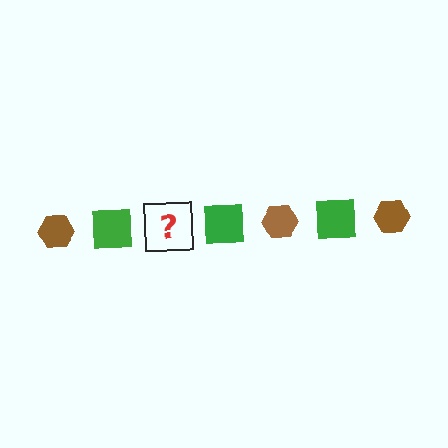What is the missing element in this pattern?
The missing element is a brown hexagon.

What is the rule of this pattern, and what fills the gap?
The rule is that the pattern alternates between brown hexagon and green square. The gap should be filled with a brown hexagon.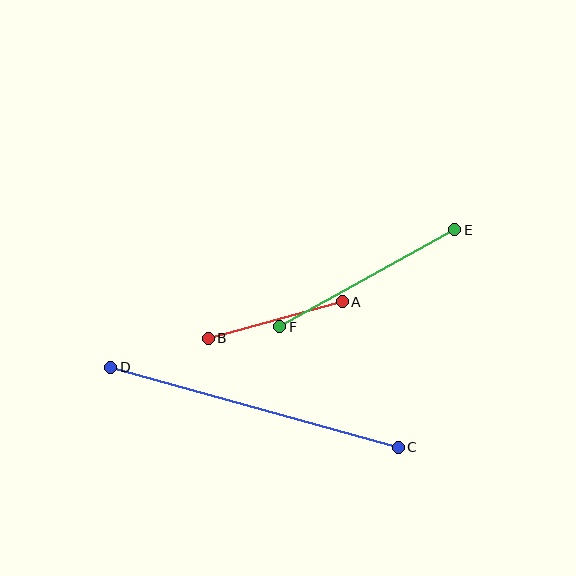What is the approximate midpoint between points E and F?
The midpoint is at approximately (367, 278) pixels.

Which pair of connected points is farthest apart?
Points C and D are farthest apart.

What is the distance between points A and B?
The distance is approximately 139 pixels.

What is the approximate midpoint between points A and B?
The midpoint is at approximately (275, 320) pixels.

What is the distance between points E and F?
The distance is approximately 200 pixels.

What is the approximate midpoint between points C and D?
The midpoint is at approximately (254, 407) pixels.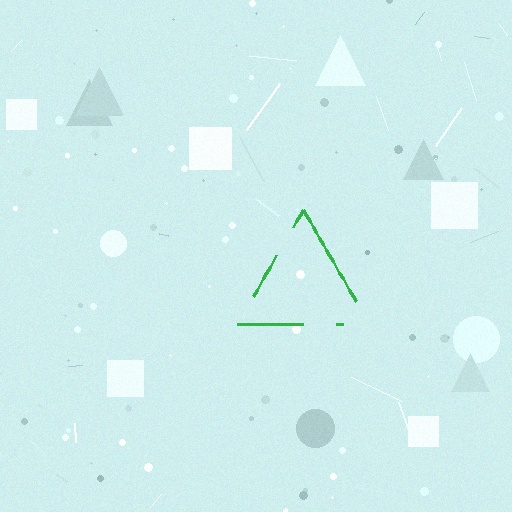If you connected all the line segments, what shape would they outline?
They would outline a triangle.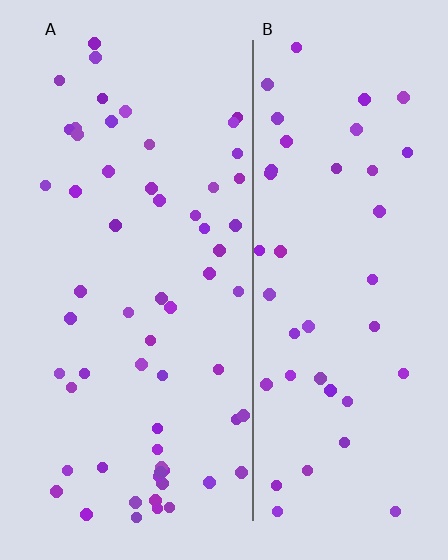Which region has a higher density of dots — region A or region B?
A (the left).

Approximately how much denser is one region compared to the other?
Approximately 1.4× — region A over region B.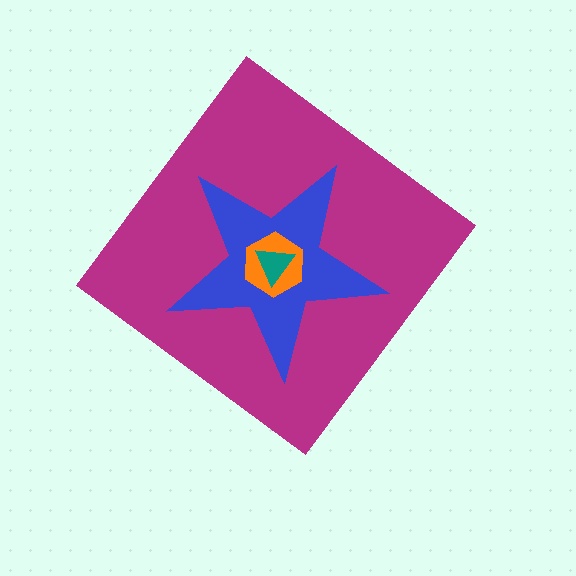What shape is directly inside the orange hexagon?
The teal triangle.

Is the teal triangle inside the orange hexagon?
Yes.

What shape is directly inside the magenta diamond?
The blue star.